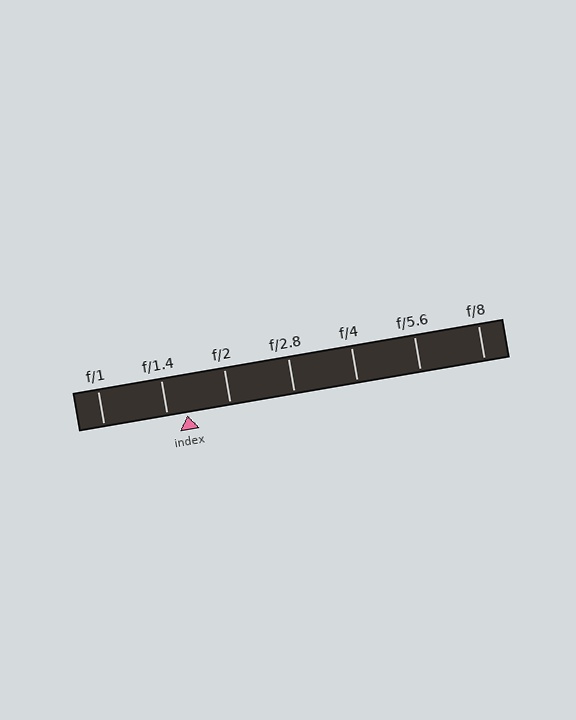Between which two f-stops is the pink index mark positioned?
The index mark is between f/1.4 and f/2.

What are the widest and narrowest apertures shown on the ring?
The widest aperture shown is f/1 and the narrowest is f/8.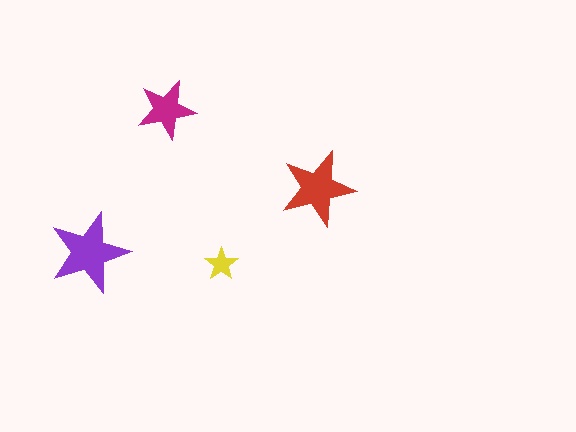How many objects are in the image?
There are 4 objects in the image.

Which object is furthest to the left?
The purple star is leftmost.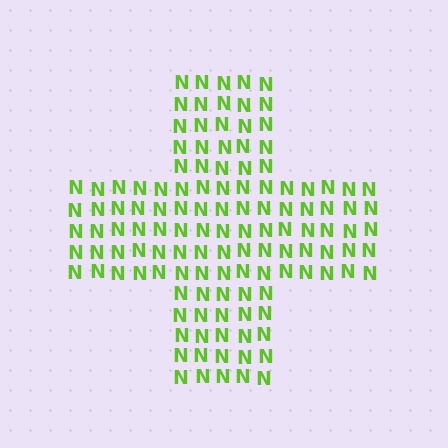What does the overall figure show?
The overall figure shows a cross.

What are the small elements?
The small elements are letter N's.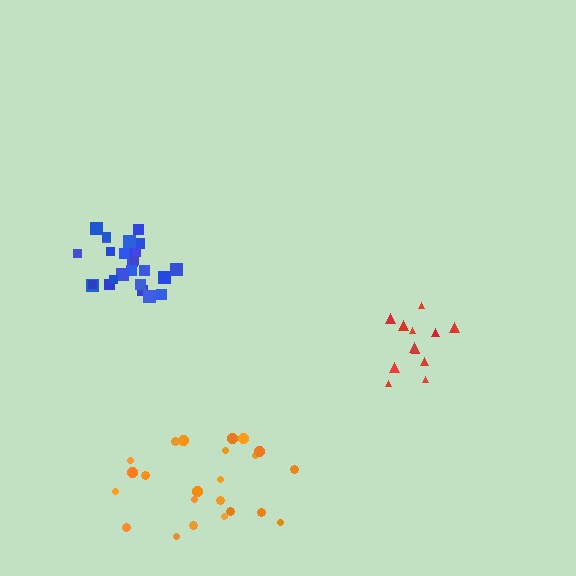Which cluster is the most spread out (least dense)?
Orange.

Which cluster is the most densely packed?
Blue.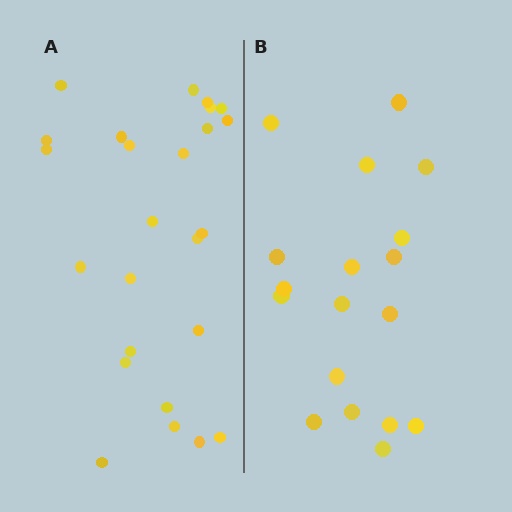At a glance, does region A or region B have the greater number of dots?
Region A (the left region) has more dots.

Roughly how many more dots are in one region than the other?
Region A has roughly 8 or so more dots than region B.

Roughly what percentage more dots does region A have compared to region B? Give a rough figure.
About 40% more.